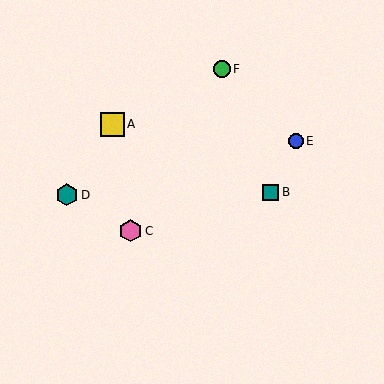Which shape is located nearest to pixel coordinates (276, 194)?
The teal square (labeled B) at (271, 192) is nearest to that location.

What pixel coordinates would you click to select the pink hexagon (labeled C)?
Click at (130, 231) to select the pink hexagon C.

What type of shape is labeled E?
Shape E is a blue circle.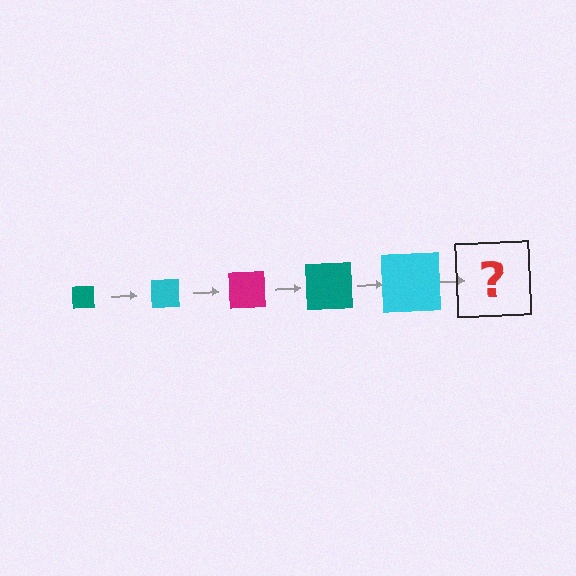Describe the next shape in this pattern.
It should be a magenta square, larger than the previous one.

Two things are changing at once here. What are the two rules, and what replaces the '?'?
The two rules are that the square grows larger each step and the color cycles through teal, cyan, and magenta. The '?' should be a magenta square, larger than the previous one.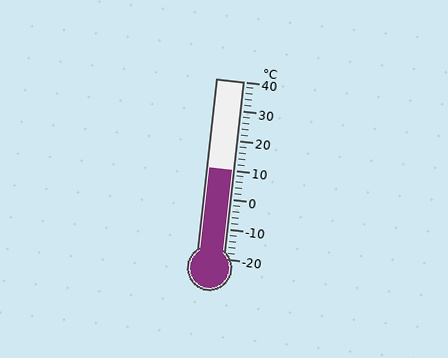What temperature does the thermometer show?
The thermometer shows approximately 10°C.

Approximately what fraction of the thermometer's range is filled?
The thermometer is filled to approximately 50% of its range.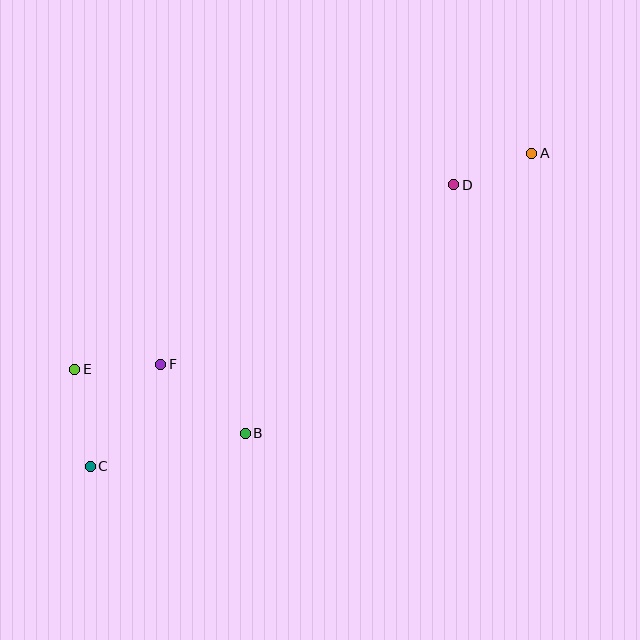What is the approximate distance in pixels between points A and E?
The distance between A and E is approximately 506 pixels.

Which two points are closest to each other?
Points A and D are closest to each other.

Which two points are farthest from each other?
Points A and C are farthest from each other.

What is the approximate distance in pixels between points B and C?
The distance between B and C is approximately 158 pixels.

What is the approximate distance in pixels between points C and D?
The distance between C and D is approximately 460 pixels.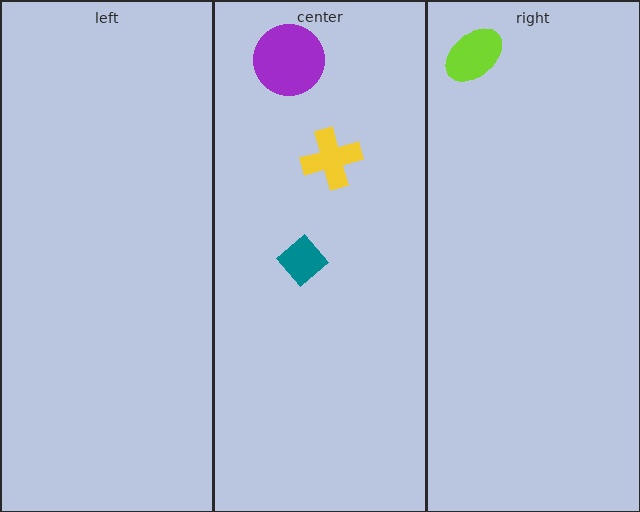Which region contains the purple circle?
The center region.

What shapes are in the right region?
The lime ellipse.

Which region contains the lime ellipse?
The right region.